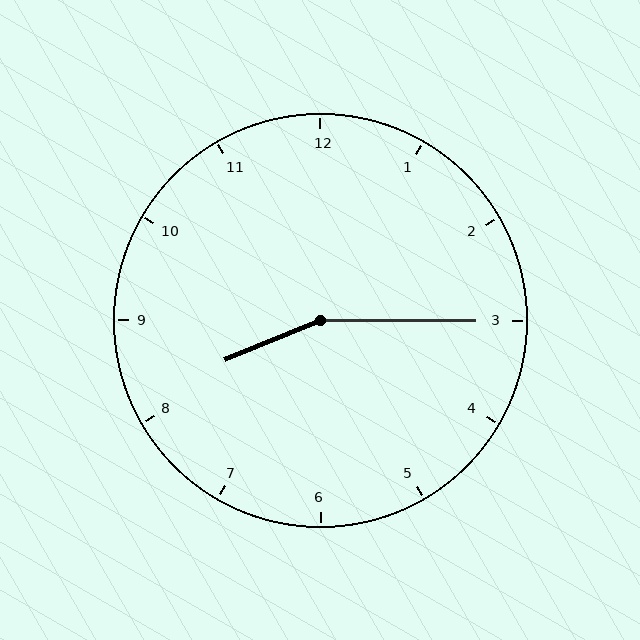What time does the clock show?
8:15.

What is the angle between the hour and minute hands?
Approximately 158 degrees.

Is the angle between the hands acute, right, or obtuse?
It is obtuse.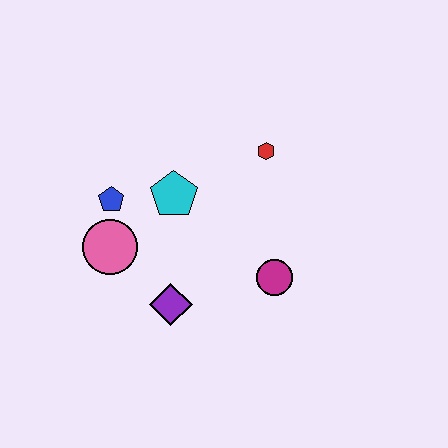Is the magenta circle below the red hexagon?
Yes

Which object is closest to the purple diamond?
The pink circle is closest to the purple diamond.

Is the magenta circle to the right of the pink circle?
Yes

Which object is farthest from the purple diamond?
The red hexagon is farthest from the purple diamond.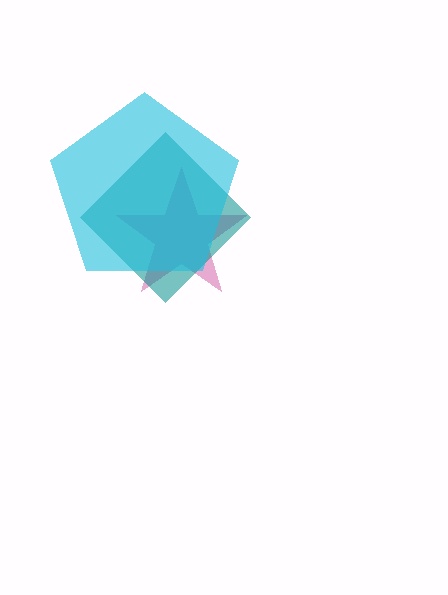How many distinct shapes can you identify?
There are 3 distinct shapes: a magenta star, a teal diamond, a cyan pentagon.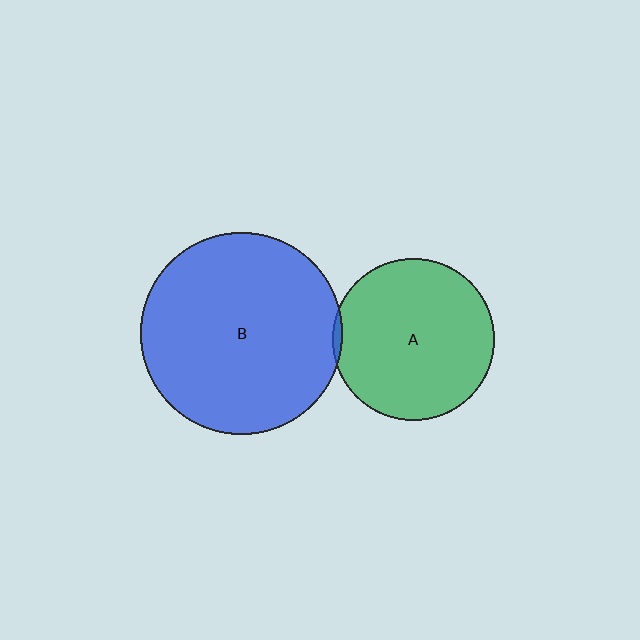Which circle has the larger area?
Circle B (blue).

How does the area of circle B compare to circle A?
Approximately 1.6 times.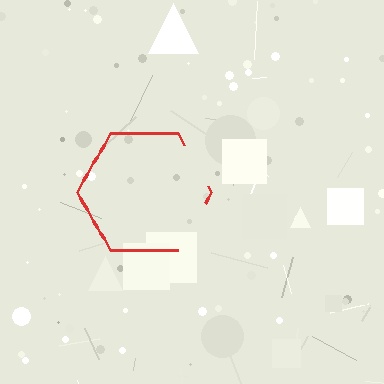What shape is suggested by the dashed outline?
The dashed outline suggests a hexagon.